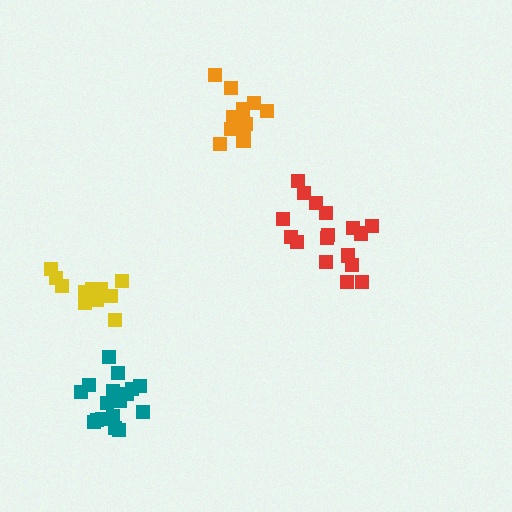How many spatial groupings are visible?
There are 4 spatial groupings.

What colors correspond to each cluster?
The clusters are colored: orange, yellow, red, teal.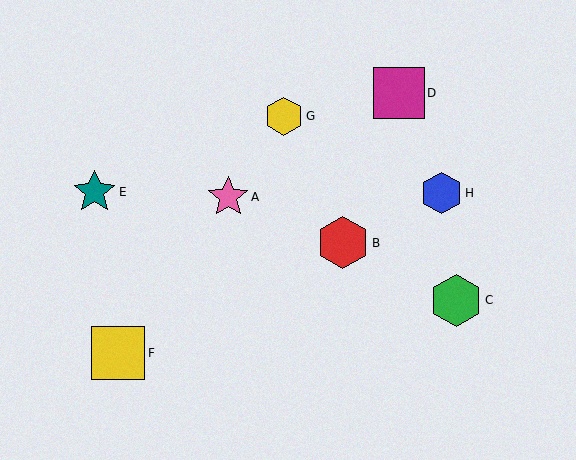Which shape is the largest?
The yellow square (labeled F) is the largest.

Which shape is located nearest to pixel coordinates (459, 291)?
The green hexagon (labeled C) at (456, 300) is nearest to that location.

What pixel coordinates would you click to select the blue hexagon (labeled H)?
Click at (442, 193) to select the blue hexagon H.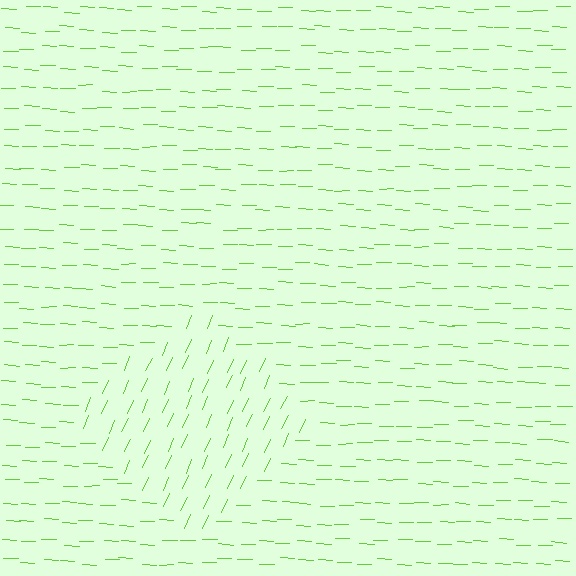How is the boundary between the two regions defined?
The boundary is defined purely by a change in line orientation (approximately 68 degrees difference). All lines are the same color and thickness.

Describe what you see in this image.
The image is filled with small lime line segments. A diamond region in the image has lines oriented differently from the surrounding lines, creating a visible texture boundary.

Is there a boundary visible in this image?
Yes, there is a texture boundary formed by a change in line orientation.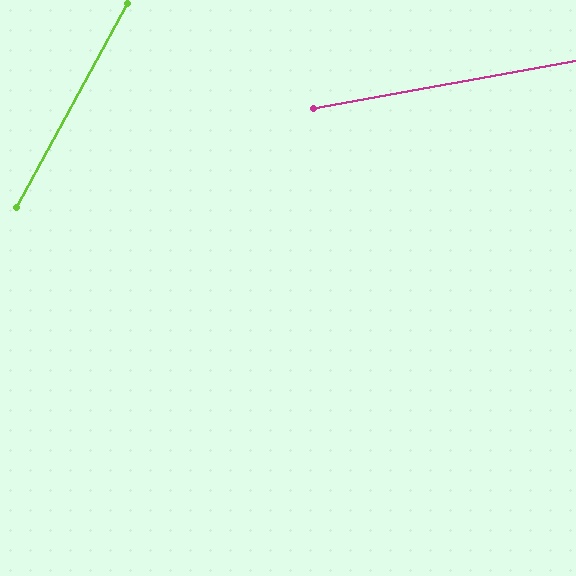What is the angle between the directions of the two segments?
Approximately 51 degrees.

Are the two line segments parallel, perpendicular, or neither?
Neither parallel nor perpendicular — they differ by about 51°.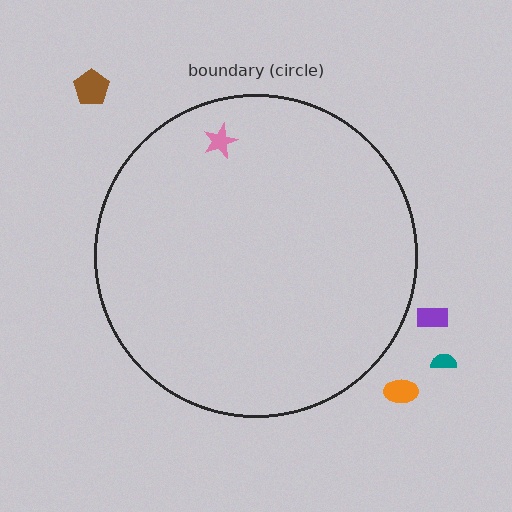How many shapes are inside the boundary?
1 inside, 4 outside.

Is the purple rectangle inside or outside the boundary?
Outside.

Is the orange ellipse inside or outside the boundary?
Outside.